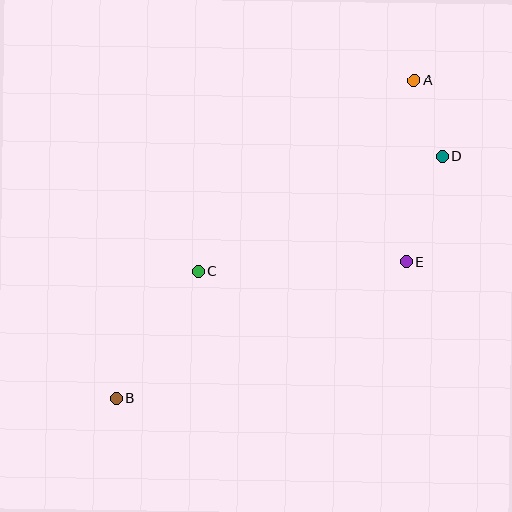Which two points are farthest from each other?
Points A and B are farthest from each other.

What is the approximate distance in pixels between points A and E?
The distance between A and E is approximately 181 pixels.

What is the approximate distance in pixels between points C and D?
The distance between C and D is approximately 270 pixels.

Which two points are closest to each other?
Points A and D are closest to each other.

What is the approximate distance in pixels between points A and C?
The distance between A and C is approximately 288 pixels.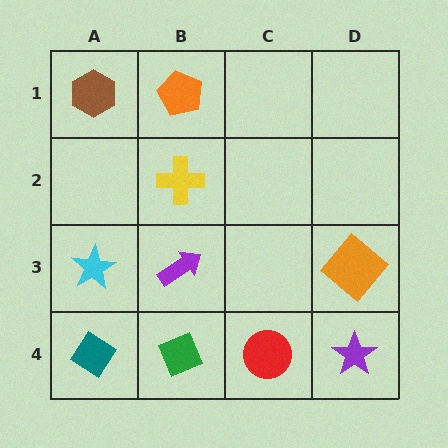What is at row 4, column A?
A teal diamond.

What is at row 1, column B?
An orange pentagon.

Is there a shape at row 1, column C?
No, that cell is empty.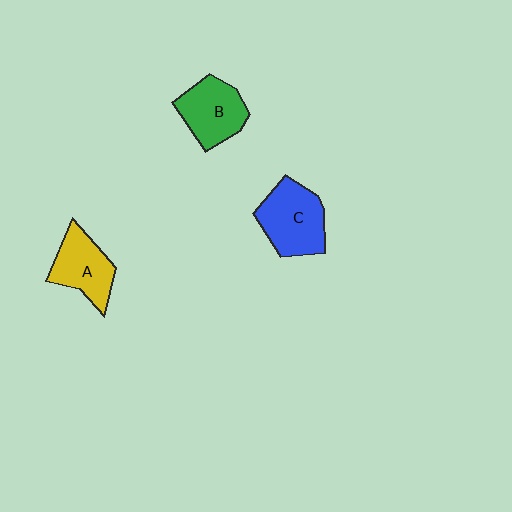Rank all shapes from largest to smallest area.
From largest to smallest: C (blue), B (green), A (yellow).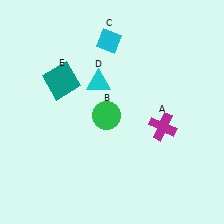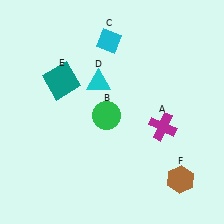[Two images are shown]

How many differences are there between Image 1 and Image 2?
There is 1 difference between the two images.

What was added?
A brown hexagon (F) was added in Image 2.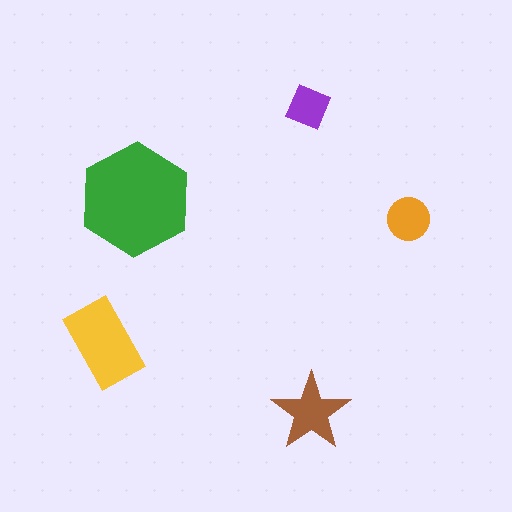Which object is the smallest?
The purple diamond.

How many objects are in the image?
There are 5 objects in the image.